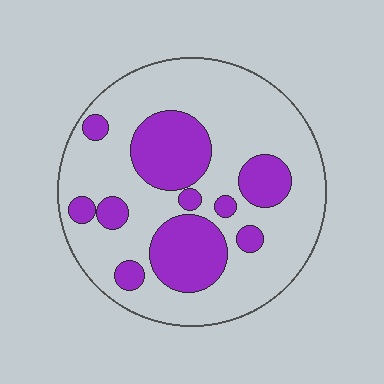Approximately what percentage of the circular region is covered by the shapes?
Approximately 30%.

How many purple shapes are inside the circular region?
10.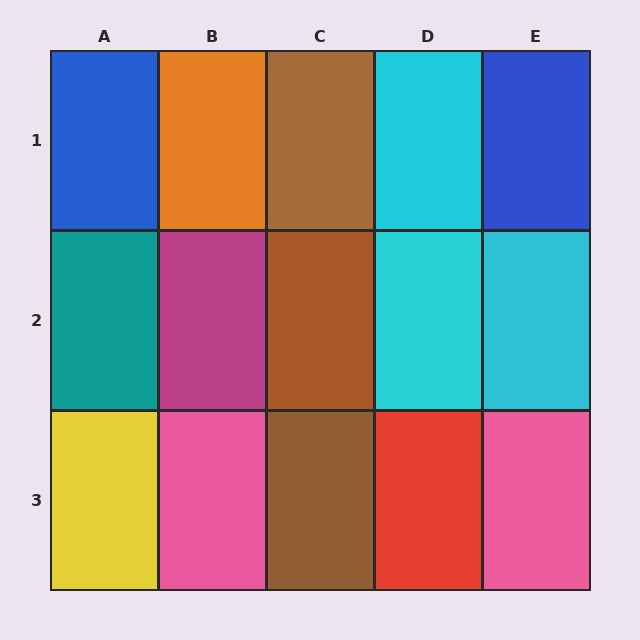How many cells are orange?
1 cell is orange.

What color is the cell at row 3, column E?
Pink.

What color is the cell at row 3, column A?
Yellow.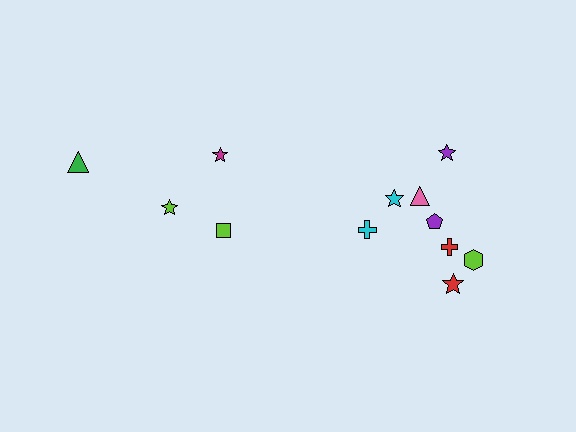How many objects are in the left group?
There are 4 objects.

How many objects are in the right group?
There are 8 objects.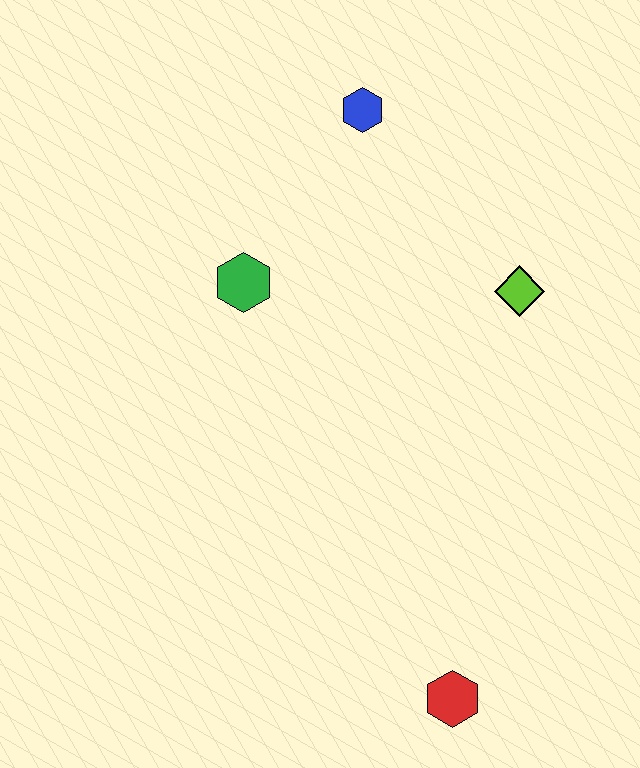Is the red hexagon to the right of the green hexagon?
Yes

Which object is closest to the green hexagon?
The blue hexagon is closest to the green hexagon.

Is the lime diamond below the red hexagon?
No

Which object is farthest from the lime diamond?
The red hexagon is farthest from the lime diamond.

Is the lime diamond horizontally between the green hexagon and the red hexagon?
No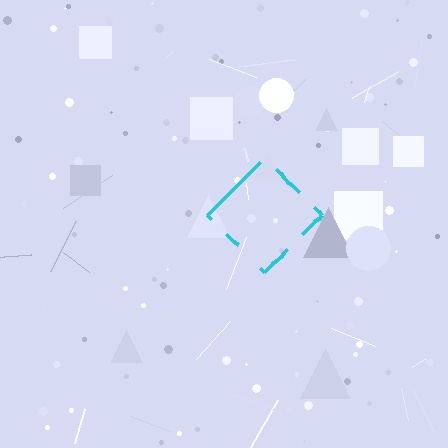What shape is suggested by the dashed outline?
The dashed outline suggests a diamond.